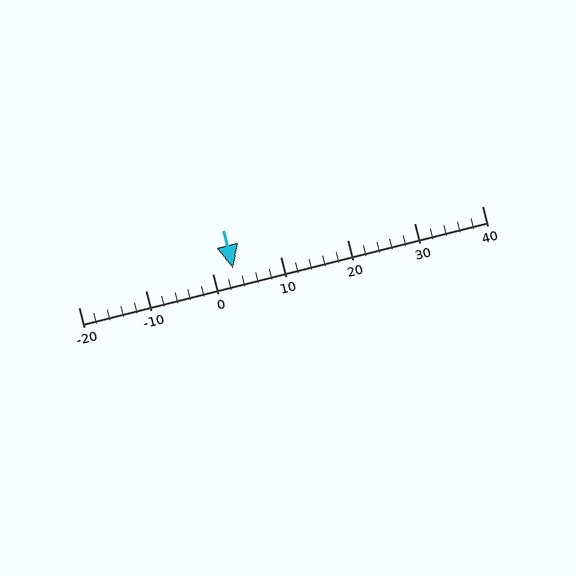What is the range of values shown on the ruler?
The ruler shows values from -20 to 40.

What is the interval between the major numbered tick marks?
The major tick marks are spaced 10 units apart.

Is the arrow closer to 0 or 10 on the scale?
The arrow is closer to 0.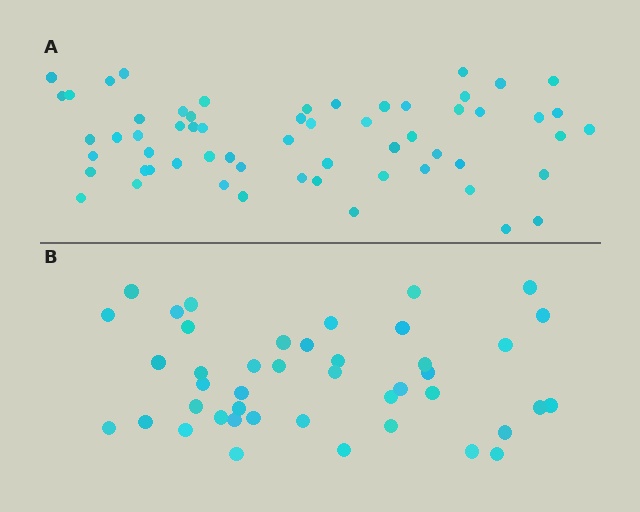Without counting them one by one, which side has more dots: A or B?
Region A (the top region) has more dots.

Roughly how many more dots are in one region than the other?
Region A has approximately 15 more dots than region B.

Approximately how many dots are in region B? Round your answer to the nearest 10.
About 40 dots. (The exact count is 43, which rounds to 40.)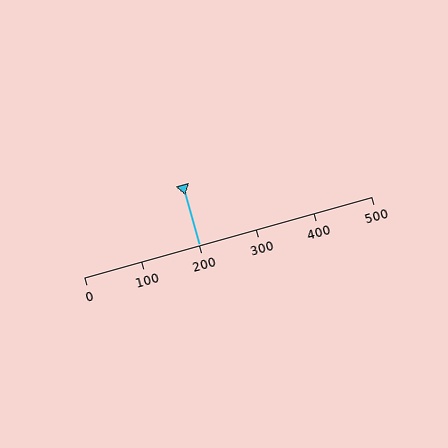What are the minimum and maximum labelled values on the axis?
The axis runs from 0 to 500.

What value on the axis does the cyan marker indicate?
The marker indicates approximately 200.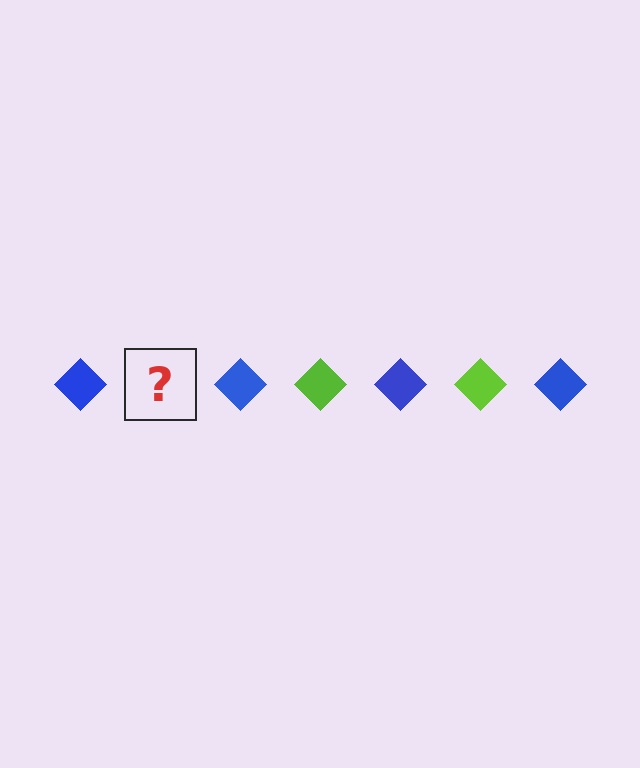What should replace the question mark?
The question mark should be replaced with a lime diamond.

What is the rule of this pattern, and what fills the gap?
The rule is that the pattern cycles through blue, lime diamonds. The gap should be filled with a lime diamond.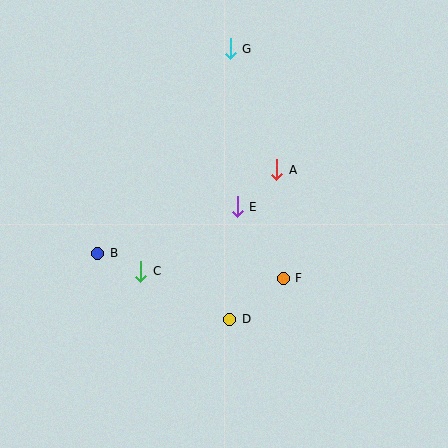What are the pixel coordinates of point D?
Point D is at (230, 319).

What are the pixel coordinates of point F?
Point F is at (283, 278).